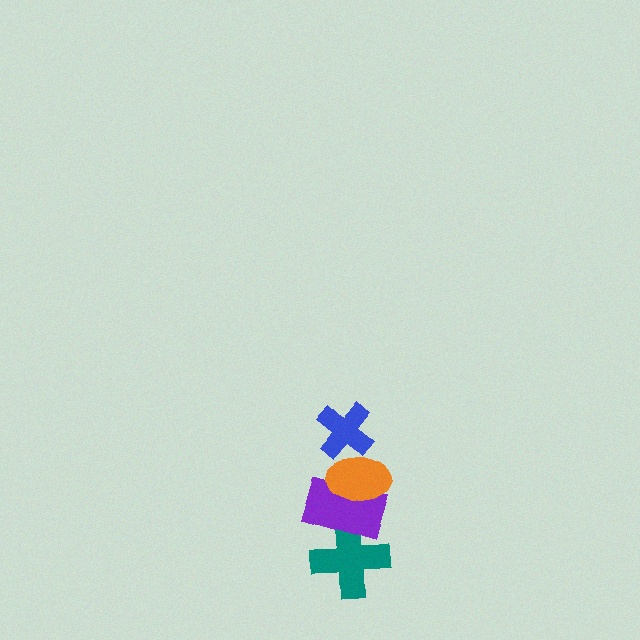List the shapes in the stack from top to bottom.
From top to bottom: the blue cross, the orange ellipse, the purple rectangle, the teal cross.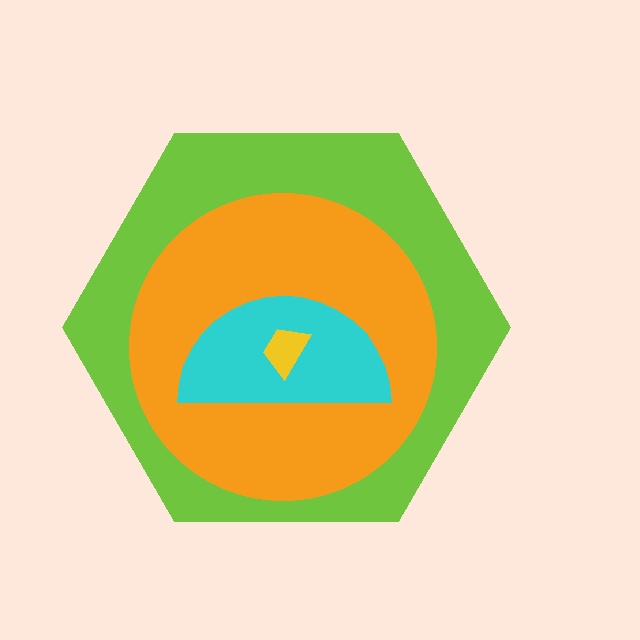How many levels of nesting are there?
4.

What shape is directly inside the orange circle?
The cyan semicircle.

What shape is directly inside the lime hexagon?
The orange circle.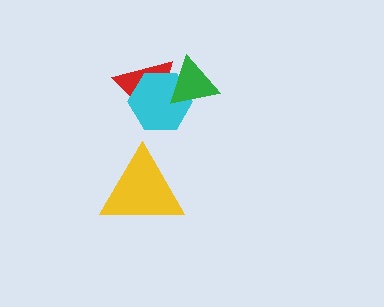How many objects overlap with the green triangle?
2 objects overlap with the green triangle.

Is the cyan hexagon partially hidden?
Yes, it is partially covered by another shape.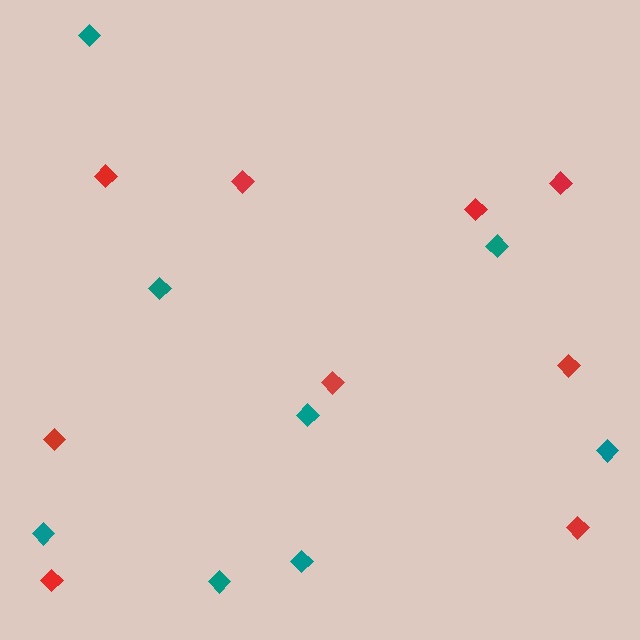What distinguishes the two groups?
There are 2 groups: one group of teal diamonds (8) and one group of red diamonds (9).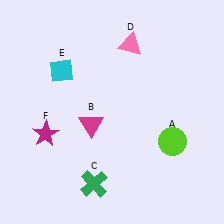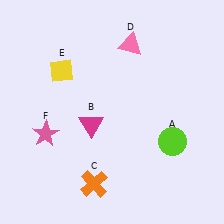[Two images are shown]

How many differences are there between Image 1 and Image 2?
There are 3 differences between the two images.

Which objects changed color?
C changed from green to orange. E changed from cyan to yellow. F changed from magenta to pink.